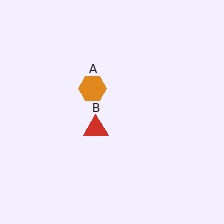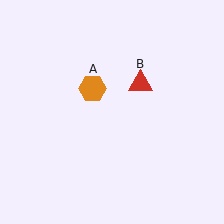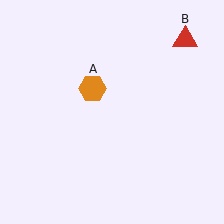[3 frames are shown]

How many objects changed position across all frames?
1 object changed position: red triangle (object B).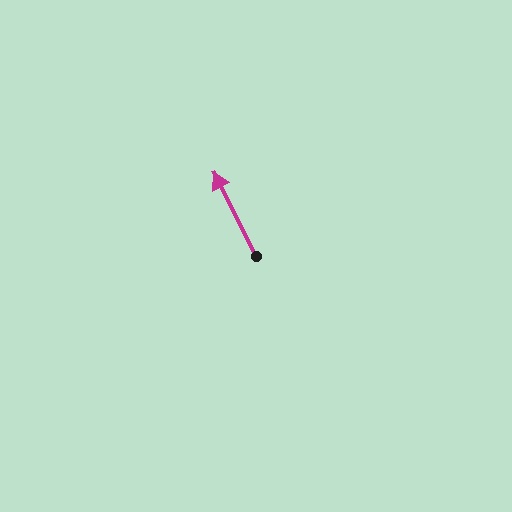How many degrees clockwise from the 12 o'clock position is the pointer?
Approximately 333 degrees.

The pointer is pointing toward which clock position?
Roughly 11 o'clock.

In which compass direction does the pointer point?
Northwest.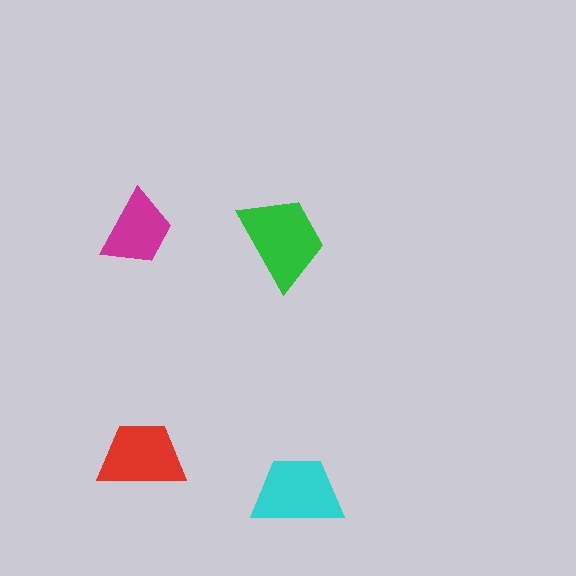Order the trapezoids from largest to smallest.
the green one, the cyan one, the red one, the magenta one.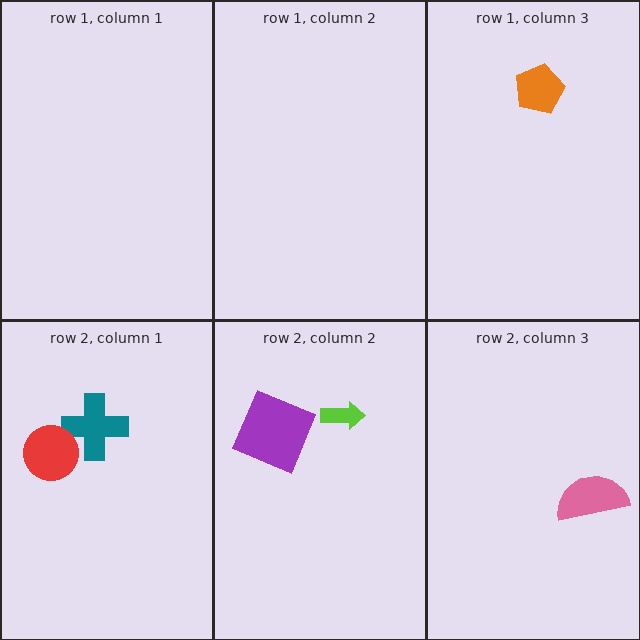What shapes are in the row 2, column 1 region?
The teal cross, the red circle.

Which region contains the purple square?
The row 2, column 2 region.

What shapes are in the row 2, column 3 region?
The pink semicircle.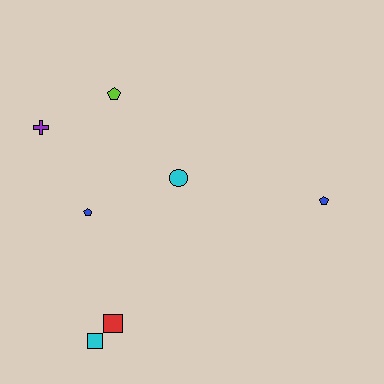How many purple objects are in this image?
There is 1 purple object.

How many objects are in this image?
There are 7 objects.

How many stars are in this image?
There are no stars.